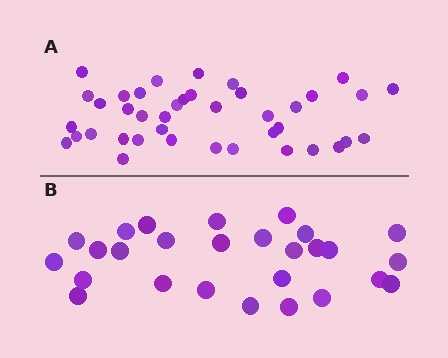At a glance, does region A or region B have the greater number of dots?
Region A (the top region) has more dots.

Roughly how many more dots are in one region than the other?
Region A has approximately 15 more dots than region B.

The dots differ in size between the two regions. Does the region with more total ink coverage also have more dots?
No. Region B has more total ink coverage because its dots are larger, but region A actually contains more individual dots. Total area can be misleading — the number of items is what matters here.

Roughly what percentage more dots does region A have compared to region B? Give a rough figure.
About 50% more.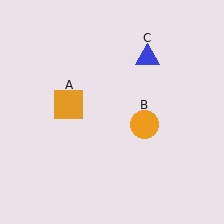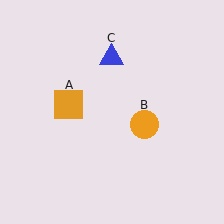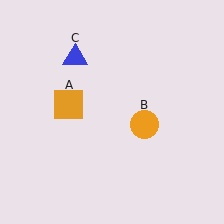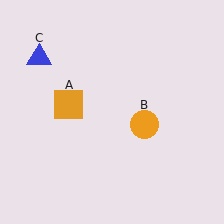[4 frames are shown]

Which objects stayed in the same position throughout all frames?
Orange square (object A) and orange circle (object B) remained stationary.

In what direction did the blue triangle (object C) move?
The blue triangle (object C) moved left.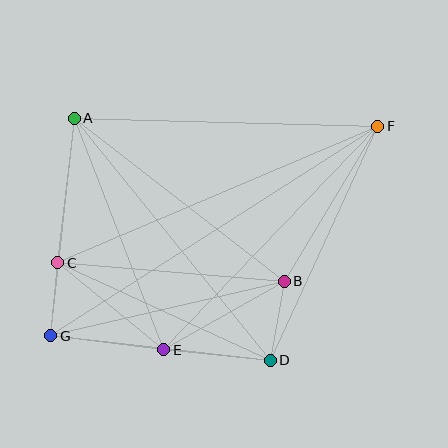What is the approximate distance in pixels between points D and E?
The distance between D and E is approximately 107 pixels.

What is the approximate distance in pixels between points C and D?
The distance between C and D is approximately 234 pixels.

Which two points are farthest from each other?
Points F and G are farthest from each other.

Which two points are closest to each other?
Points C and G are closest to each other.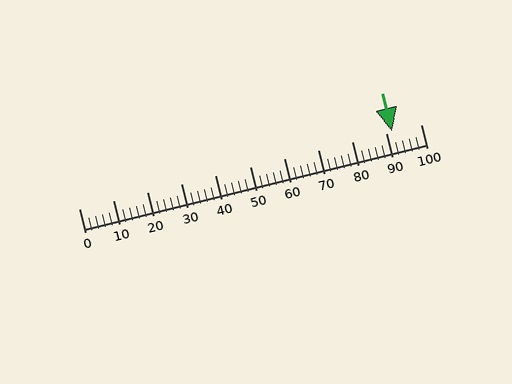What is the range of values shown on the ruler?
The ruler shows values from 0 to 100.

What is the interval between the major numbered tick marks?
The major tick marks are spaced 10 units apart.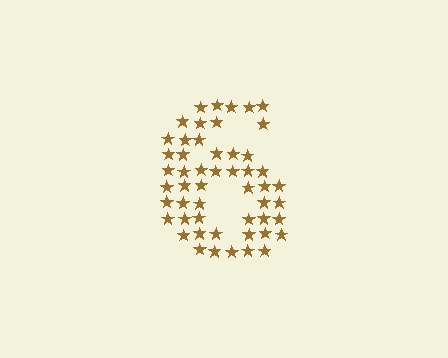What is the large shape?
The large shape is the digit 6.